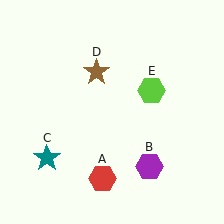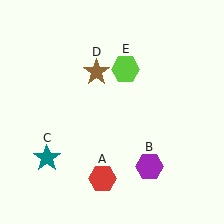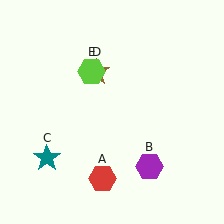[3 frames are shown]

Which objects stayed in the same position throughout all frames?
Red hexagon (object A) and purple hexagon (object B) and teal star (object C) and brown star (object D) remained stationary.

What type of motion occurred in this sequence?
The lime hexagon (object E) rotated counterclockwise around the center of the scene.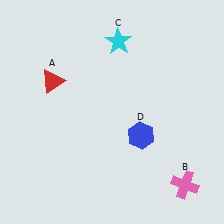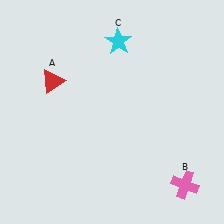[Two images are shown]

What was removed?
The blue hexagon (D) was removed in Image 2.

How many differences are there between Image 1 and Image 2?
There is 1 difference between the two images.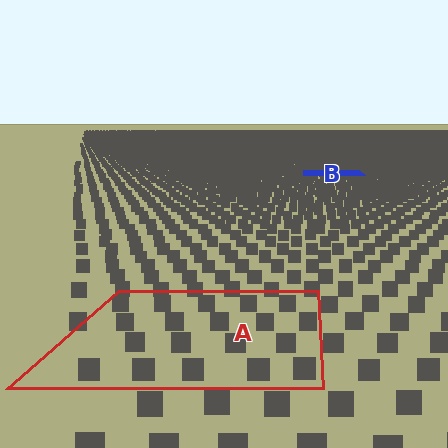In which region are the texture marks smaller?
The texture marks are smaller in region B, because it is farther away.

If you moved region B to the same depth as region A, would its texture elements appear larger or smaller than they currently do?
They would appear larger. At a closer depth, the same texture elements are projected at a bigger on-screen size.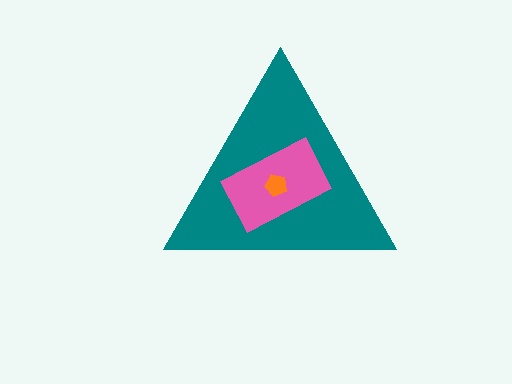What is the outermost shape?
The teal triangle.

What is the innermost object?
The orange pentagon.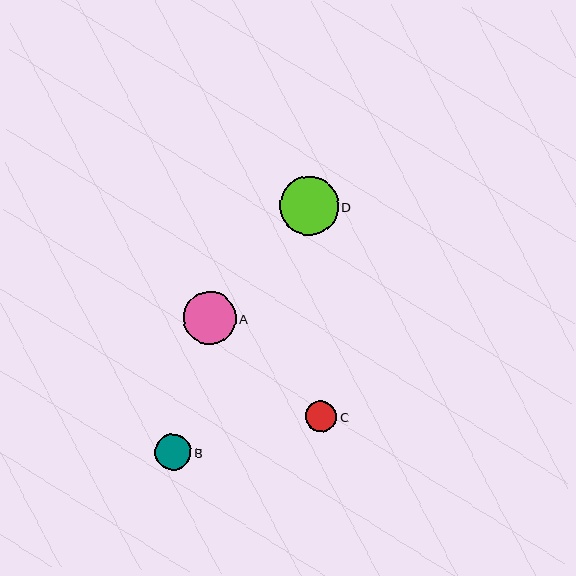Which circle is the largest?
Circle D is the largest with a size of approximately 59 pixels.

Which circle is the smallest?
Circle C is the smallest with a size of approximately 32 pixels.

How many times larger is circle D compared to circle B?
Circle D is approximately 1.6 times the size of circle B.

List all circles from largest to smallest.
From largest to smallest: D, A, B, C.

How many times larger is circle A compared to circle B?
Circle A is approximately 1.5 times the size of circle B.